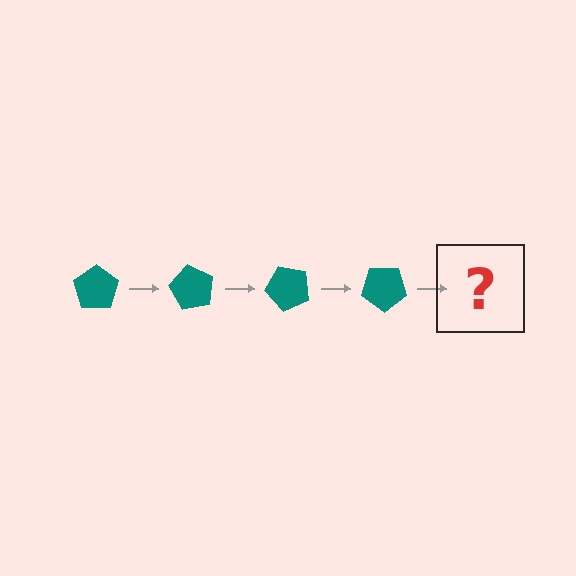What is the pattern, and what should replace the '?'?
The pattern is that the pentagon rotates 60 degrees each step. The '?' should be a teal pentagon rotated 240 degrees.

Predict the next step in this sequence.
The next step is a teal pentagon rotated 240 degrees.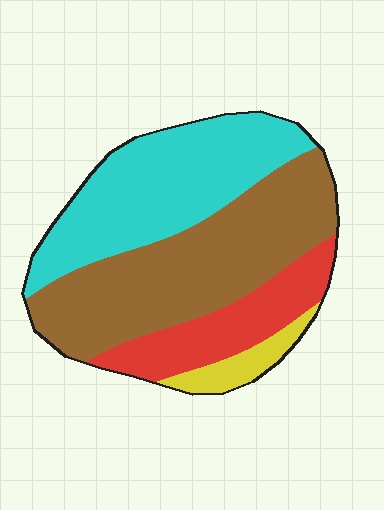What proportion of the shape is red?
Red covers 17% of the shape.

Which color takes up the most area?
Brown, at roughly 40%.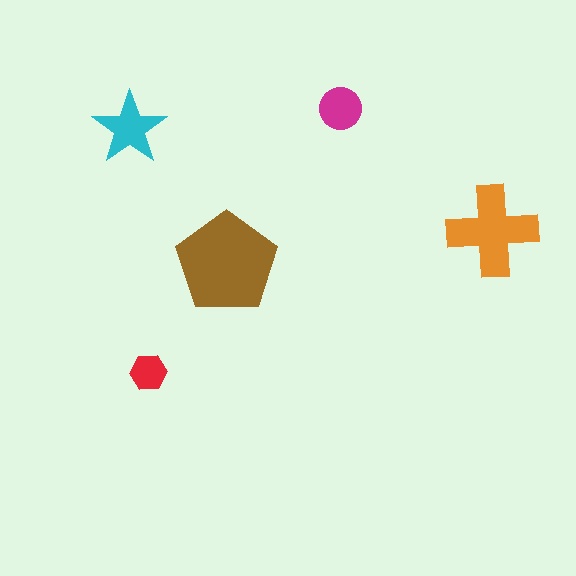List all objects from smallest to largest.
The red hexagon, the magenta circle, the cyan star, the orange cross, the brown pentagon.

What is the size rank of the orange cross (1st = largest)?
2nd.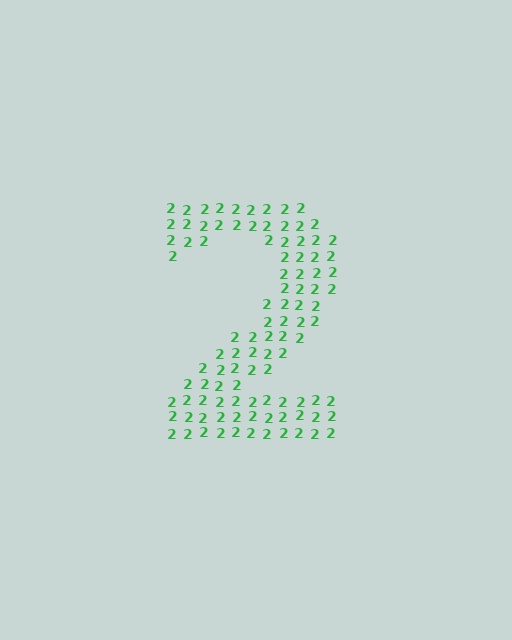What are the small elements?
The small elements are digit 2's.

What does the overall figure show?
The overall figure shows the digit 2.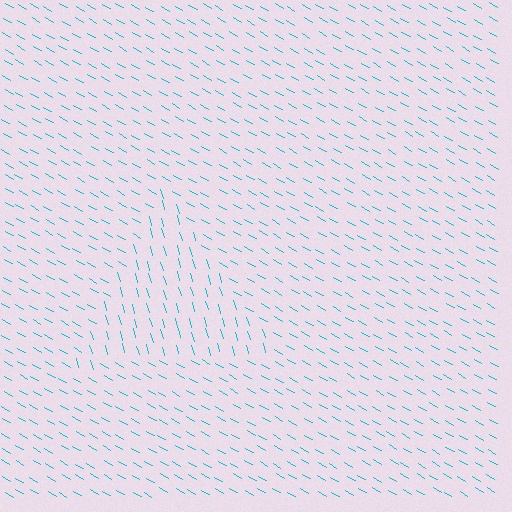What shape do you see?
I see a triangle.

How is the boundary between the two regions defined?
The boundary is defined purely by a change in line orientation (approximately 45 degrees difference). All lines are the same color and thickness.